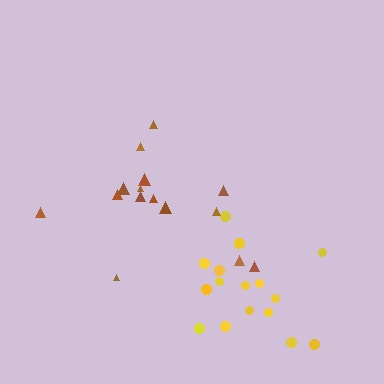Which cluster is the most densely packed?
Yellow.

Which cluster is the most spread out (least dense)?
Brown.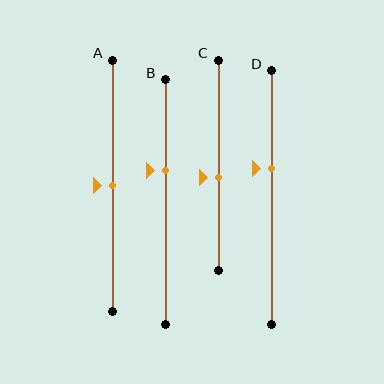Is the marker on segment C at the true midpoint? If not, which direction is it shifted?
No, the marker on segment C is shifted downward by about 6% of the segment length.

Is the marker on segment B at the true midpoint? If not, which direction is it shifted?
No, the marker on segment B is shifted upward by about 13% of the segment length.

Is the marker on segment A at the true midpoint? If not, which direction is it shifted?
Yes, the marker on segment A is at the true midpoint.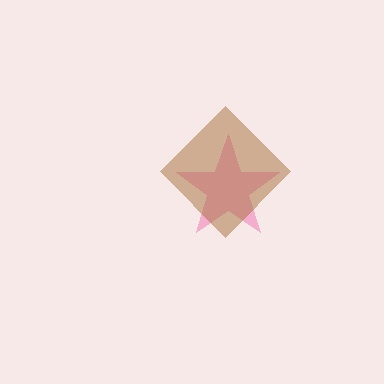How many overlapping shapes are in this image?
There are 2 overlapping shapes in the image.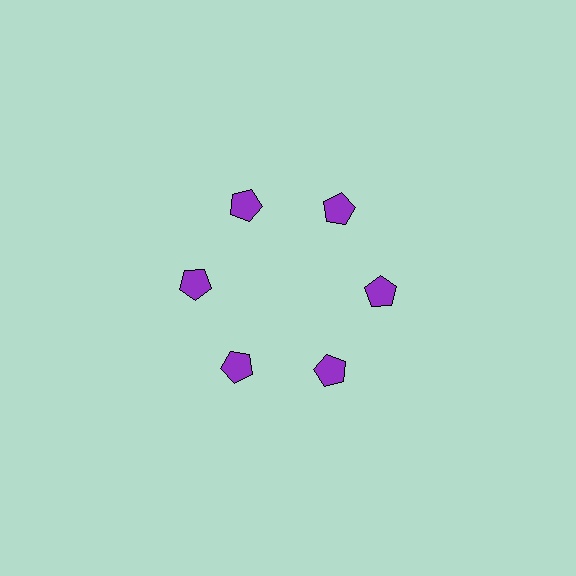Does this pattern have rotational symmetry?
Yes, this pattern has 6-fold rotational symmetry. It looks the same after rotating 60 degrees around the center.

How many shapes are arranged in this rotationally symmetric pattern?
There are 6 shapes, arranged in 6 groups of 1.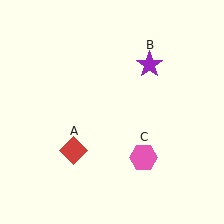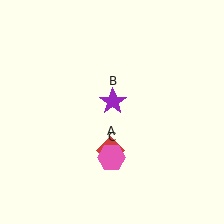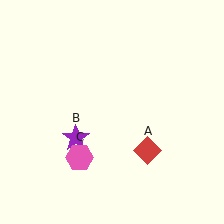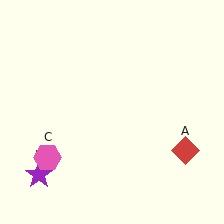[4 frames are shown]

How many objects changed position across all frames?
3 objects changed position: red diamond (object A), purple star (object B), pink hexagon (object C).